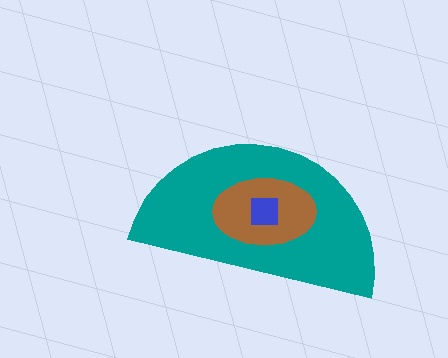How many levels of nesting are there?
3.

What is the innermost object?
The blue square.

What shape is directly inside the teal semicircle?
The brown ellipse.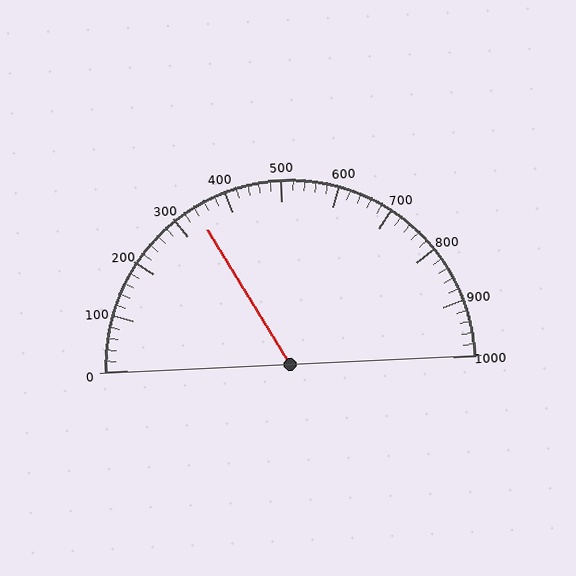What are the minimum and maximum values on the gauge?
The gauge ranges from 0 to 1000.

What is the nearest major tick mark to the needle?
The nearest major tick mark is 300.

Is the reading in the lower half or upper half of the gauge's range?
The reading is in the lower half of the range (0 to 1000).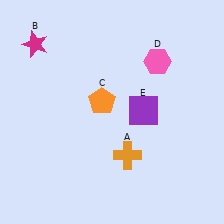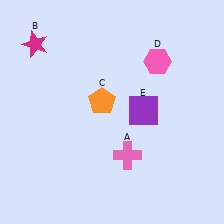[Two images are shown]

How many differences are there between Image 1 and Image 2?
There is 1 difference between the two images.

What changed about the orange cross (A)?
In Image 1, A is orange. In Image 2, it changed to pink.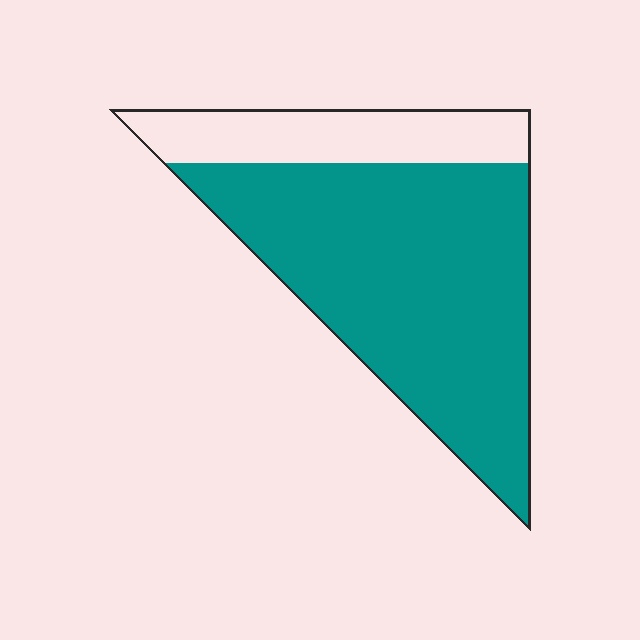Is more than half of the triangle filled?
Yes.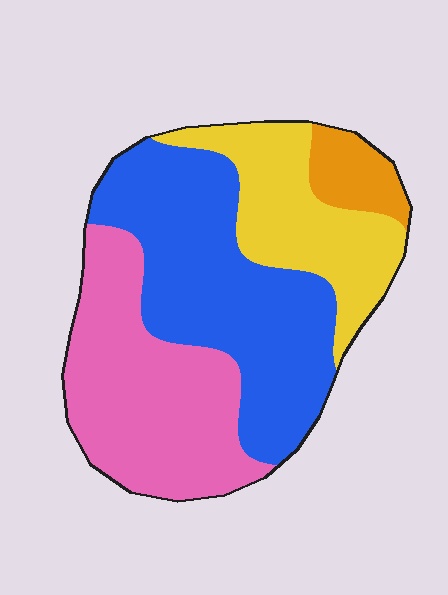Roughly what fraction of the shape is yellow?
Yellow takes up less than a quarter of the shape.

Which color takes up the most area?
Blue, at roughly 40%.